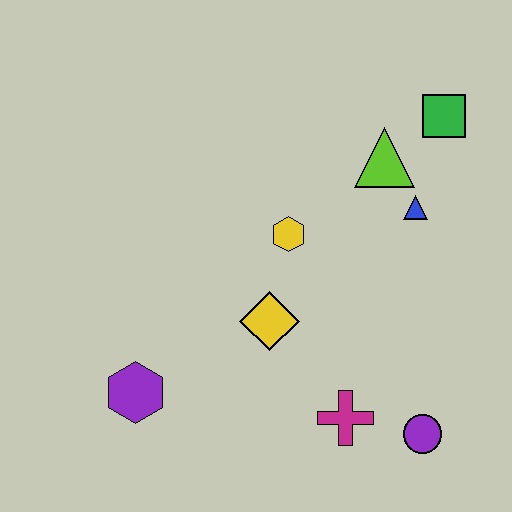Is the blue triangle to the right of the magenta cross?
Yes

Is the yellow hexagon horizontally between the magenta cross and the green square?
No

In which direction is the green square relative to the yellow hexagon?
The green square is to the right of the yellow hexagon.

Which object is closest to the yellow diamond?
The yellow hexagon is closest to the yellow diamond.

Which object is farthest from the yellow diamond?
The green square is farthest from the yellow diamond.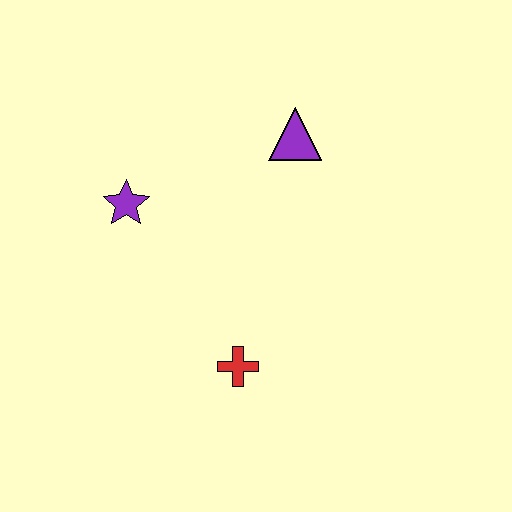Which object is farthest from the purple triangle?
The red cross is farthest from the purple triangle.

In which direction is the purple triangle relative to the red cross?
The purple triangle is above the red cross.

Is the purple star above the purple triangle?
No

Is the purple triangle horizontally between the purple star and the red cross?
No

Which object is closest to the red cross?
The purple star is closest to the red cross.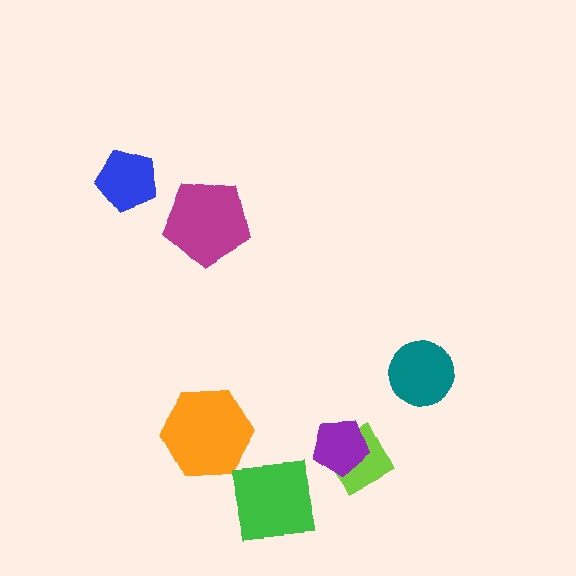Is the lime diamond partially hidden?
Yes, it is partially covered by another shape.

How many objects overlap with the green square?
0 objects overlap with the green square.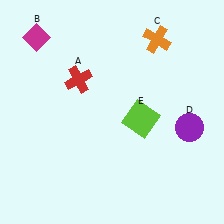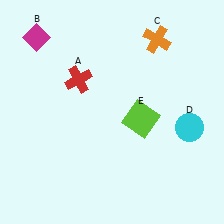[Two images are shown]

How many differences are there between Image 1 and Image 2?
There is 1 difference between the two images.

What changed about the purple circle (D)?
In Image 1, D is purple. In Image 2, it changed to cyan.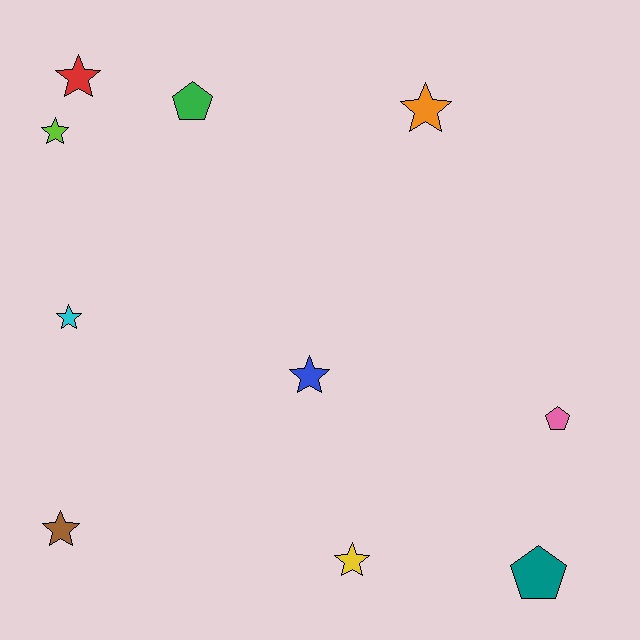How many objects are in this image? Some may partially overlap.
There are 10 objects.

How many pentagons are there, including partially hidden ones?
There are 3 pentagons.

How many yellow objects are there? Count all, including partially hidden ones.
There is 1 yellow object.